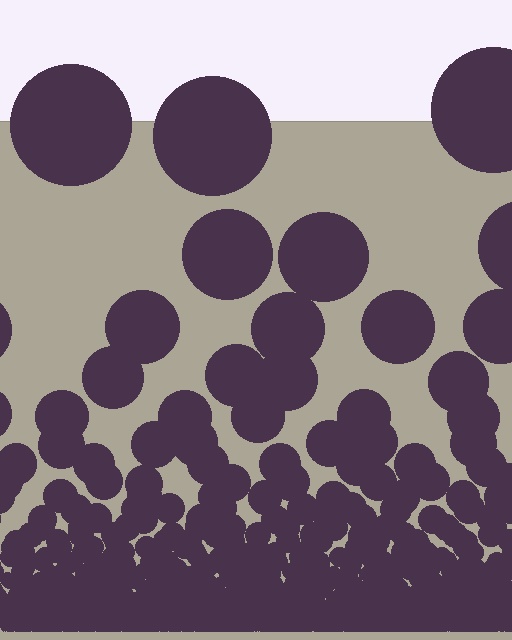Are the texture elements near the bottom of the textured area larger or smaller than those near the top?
Smaller. The gradient is inverted — elements near the bottom are smaller and denser.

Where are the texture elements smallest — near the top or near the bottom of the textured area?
Near the bottom.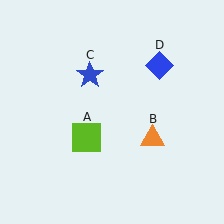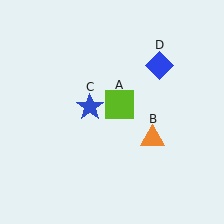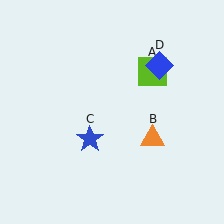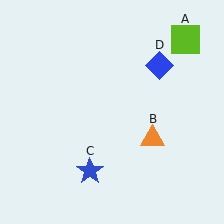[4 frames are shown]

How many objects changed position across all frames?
2 objects changed position: lime square (object A), blue star (object C).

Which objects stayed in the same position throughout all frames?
Orange triangle (object B) and blue diamond (object D) remained stationary.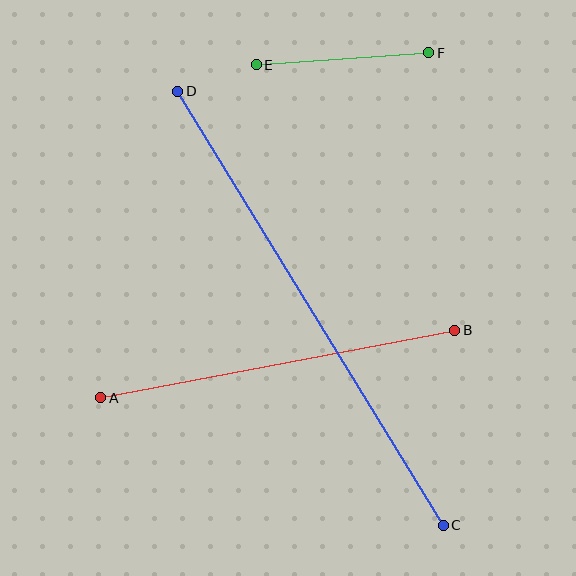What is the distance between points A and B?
The distance is approximately 360 pixels.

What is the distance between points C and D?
The distance is approximately 509 pixels.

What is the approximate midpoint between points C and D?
The midpoint is at approximately (311, 308) pixels.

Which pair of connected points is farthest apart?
Points C and D are farthest apart.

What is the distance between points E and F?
The distance is approximately 173 pixels.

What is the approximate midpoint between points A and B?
The midpoint is at approximately (278, 364) pixels.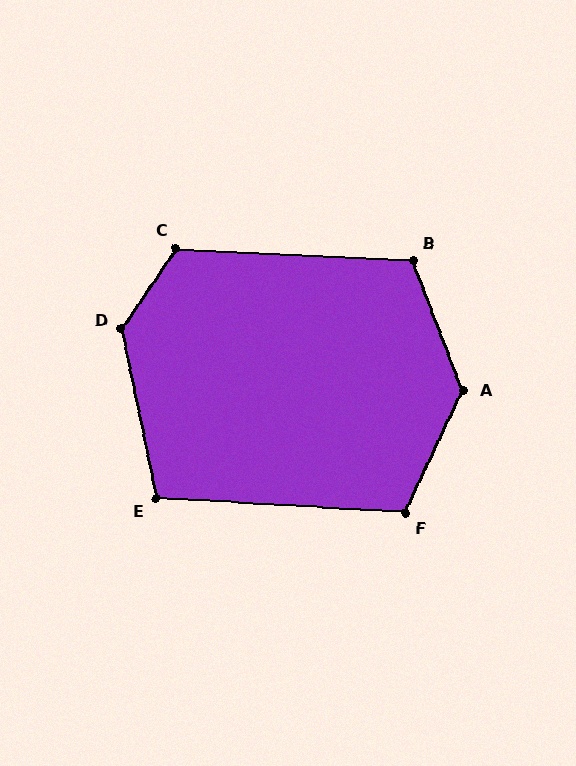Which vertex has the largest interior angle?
D, at approximately 134 degrees.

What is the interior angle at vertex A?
Approximately 134 degrees (obtuse).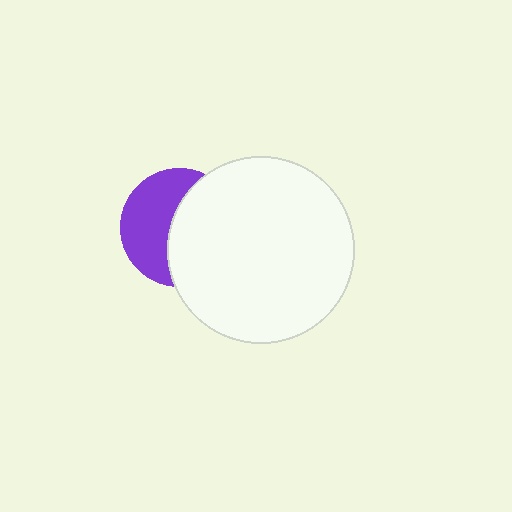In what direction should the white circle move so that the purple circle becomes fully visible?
The white circle should move right. That is the shortest direction to clear the overlap and leave the purple circle fully visible.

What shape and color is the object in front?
The object in front is a white circle.